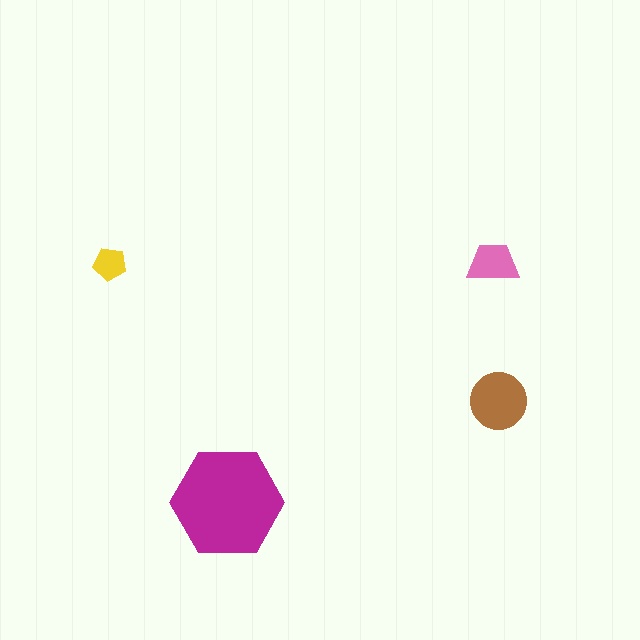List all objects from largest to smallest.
The magenta hexagon, the brown circle, the pink trapezoid, the yellow pentagon.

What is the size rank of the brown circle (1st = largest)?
2nd.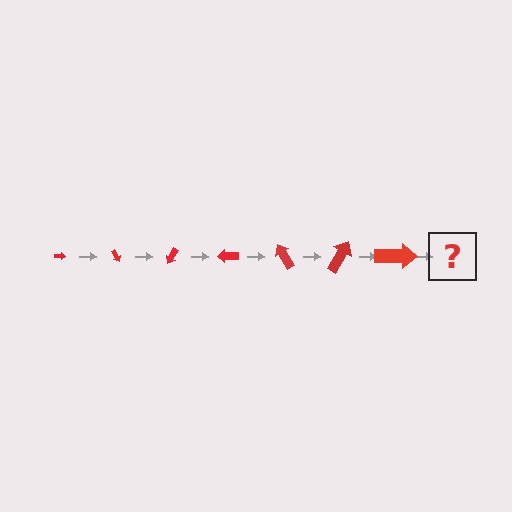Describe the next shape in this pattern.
It should be an arrow, larger than the previous one and rotated 420 degrees from the start.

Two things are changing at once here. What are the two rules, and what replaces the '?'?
The two rules are that the arrow grows larger each step and it rotates 60 degrees each step. The '?' should be an arrow, larger than the previous one and rotated 420 degrees from the start.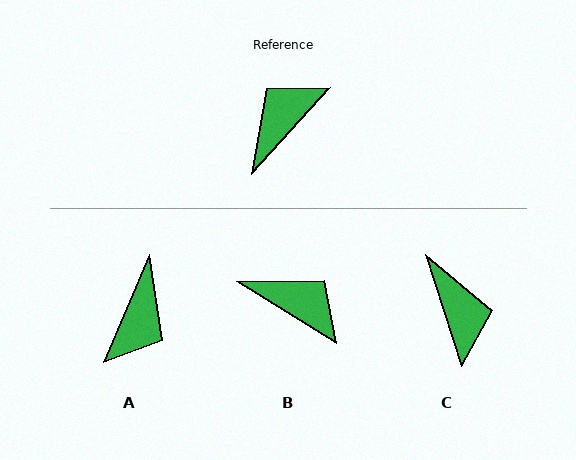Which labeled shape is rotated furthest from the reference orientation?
A, about 161 degrees away.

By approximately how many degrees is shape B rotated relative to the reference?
Approximately 79 degrees clockwise.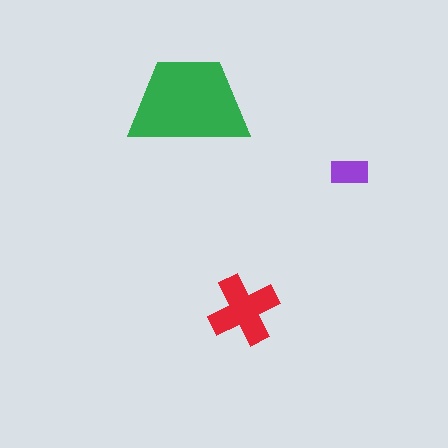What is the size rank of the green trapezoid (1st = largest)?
1st.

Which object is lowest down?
The red cross is bottommost.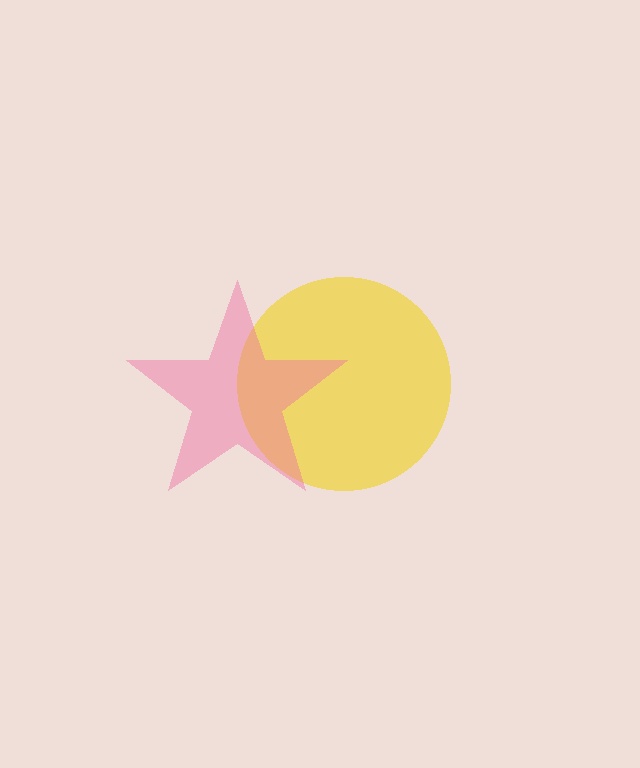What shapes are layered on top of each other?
The layered shapes are: a yellow circle, a pink star.